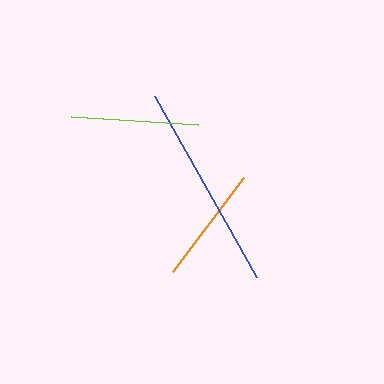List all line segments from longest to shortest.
From longest to shortest: blue, lime, orange.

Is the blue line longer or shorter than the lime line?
The blue line is longer than the lime line.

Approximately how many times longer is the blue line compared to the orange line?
The blue line is approximately 1.8 times the length of the orange line.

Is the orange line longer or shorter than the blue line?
The blue line is longer than the orange line.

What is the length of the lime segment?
The lime segment is approximately 127 pixels long.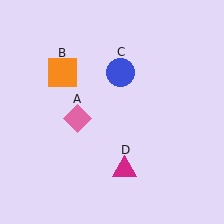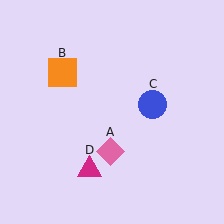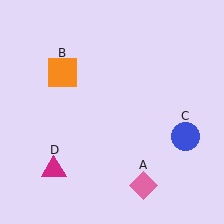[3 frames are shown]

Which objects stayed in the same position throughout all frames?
Orange square (object B) remained stationary.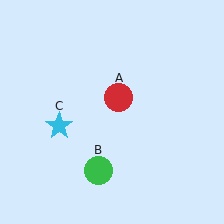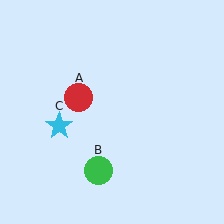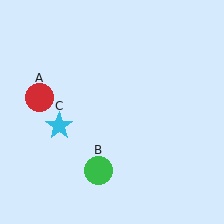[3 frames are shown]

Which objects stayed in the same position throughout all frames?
Green circle (object B) and cyan star (object C) remained stationary.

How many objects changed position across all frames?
1 object changed position: red circle (object A).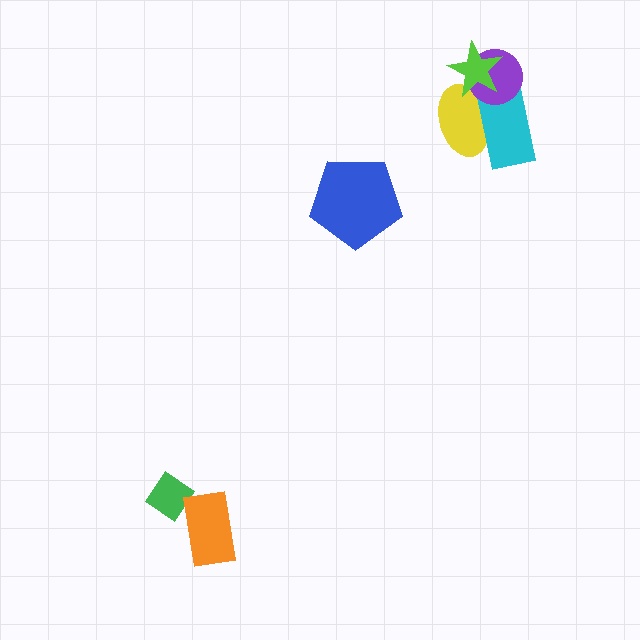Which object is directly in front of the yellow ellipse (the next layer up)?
The cyan rectangle is directly in front of the yellow ellipse.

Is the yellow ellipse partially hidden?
Yes, it is partially covered by another shape.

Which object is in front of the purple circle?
The lime star is in front of the purple circle.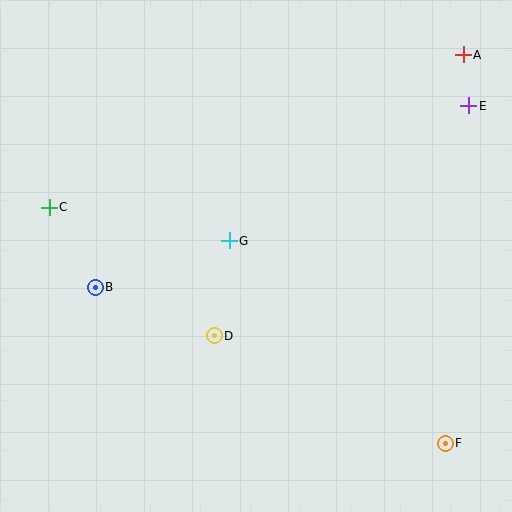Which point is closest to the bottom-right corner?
Point F is closest to the bottom-right corner.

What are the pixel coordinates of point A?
Point A is at (463, 54).